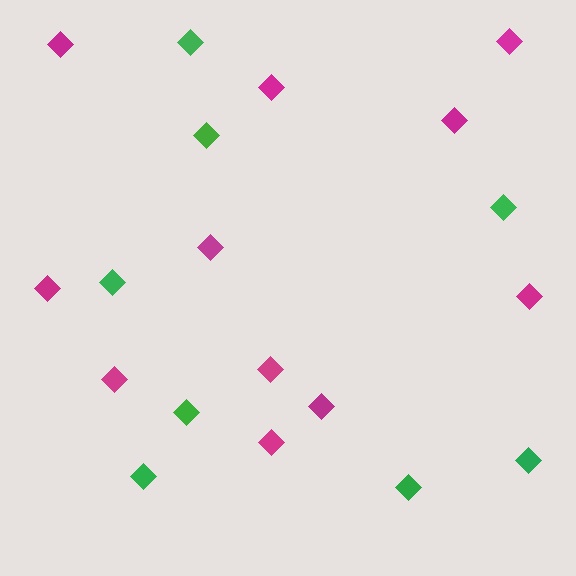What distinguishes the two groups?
There are 2 groups: one group of green diamonds (8) and one group of magenta diamonds (11).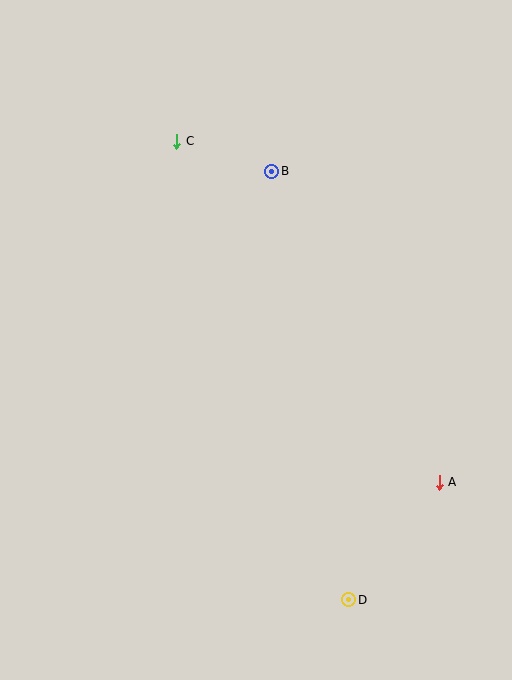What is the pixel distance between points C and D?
The distance between C and D is 490 pixels.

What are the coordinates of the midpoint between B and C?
The midpoint between B and C is at (224, 156).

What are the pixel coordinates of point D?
Point D is at (349, 600).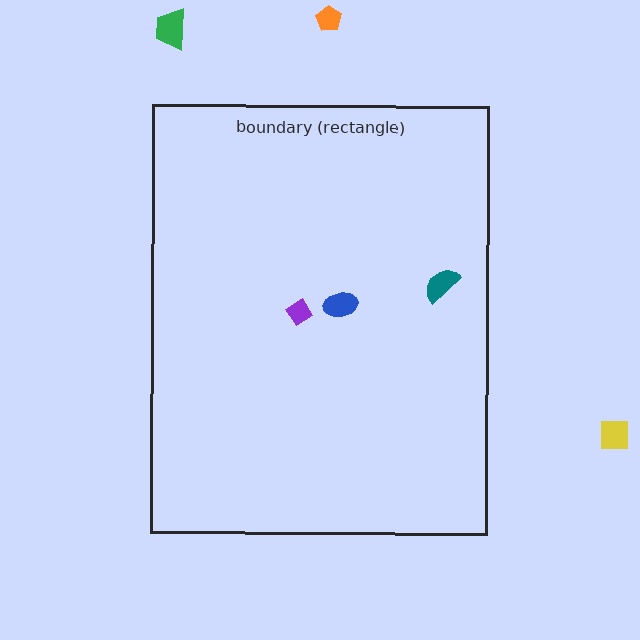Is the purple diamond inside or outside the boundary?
Inside.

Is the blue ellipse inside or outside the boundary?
Inside.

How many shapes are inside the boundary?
3 inside, 3 outside.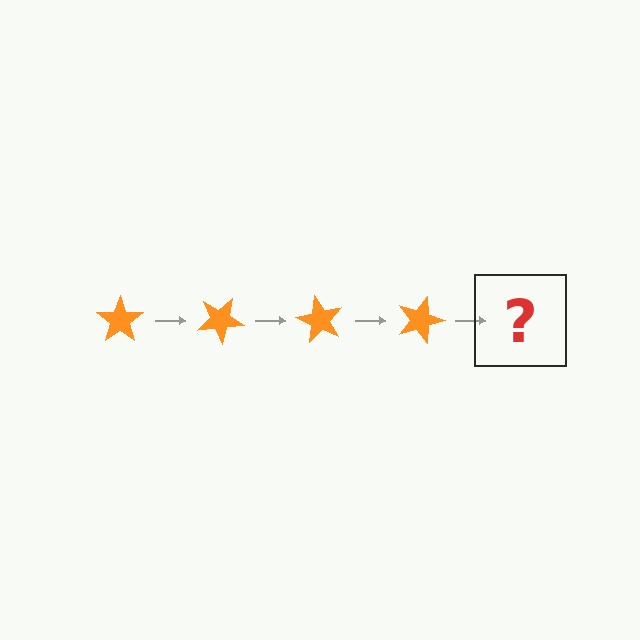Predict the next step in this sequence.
The next step is an orange star rotated 120 degrees.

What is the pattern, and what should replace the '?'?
The pattern is that the star rotates 30 degrees each step. The '?' should be an orange star rotated 120 degrees.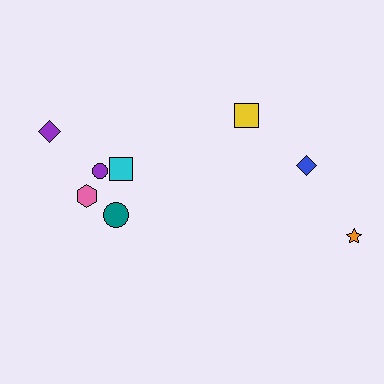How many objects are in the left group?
There are 5 objects.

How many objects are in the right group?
There are 3 objects.